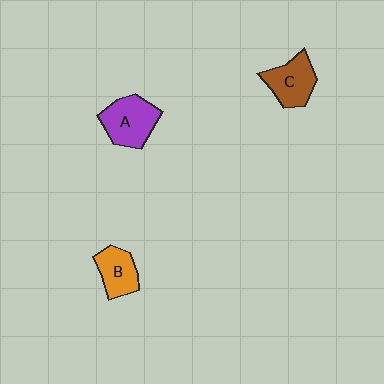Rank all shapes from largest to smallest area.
From largest to smallest: A (purple), C (brown), B (orange).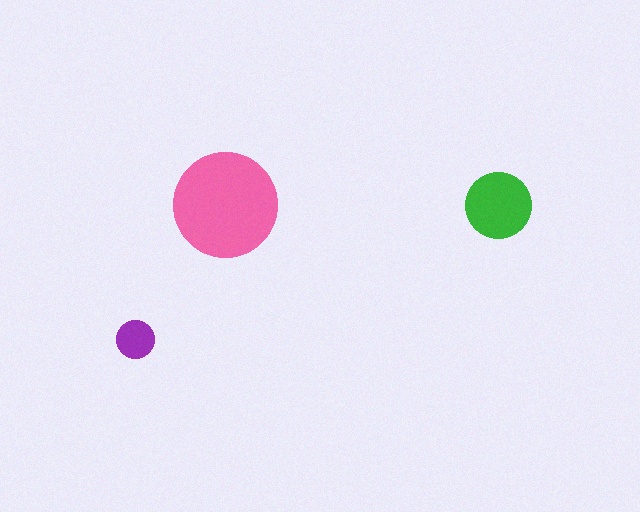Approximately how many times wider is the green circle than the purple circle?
About 1.5 times wider.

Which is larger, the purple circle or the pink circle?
The pink one.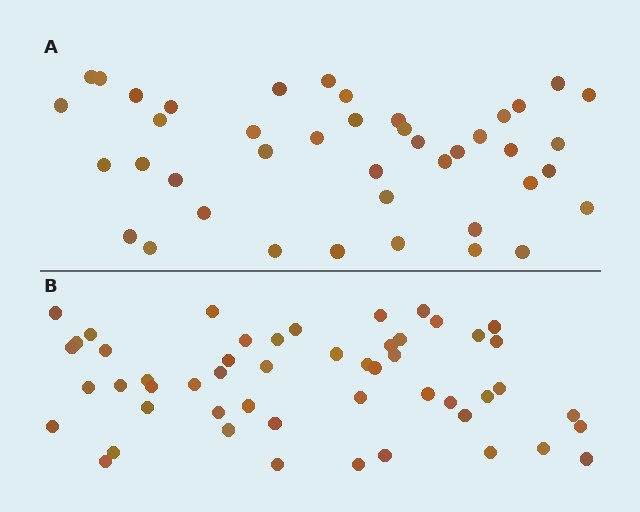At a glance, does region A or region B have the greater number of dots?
Region B (the bottom region) has more dots.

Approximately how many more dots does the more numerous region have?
Region B has roughly 8 or so more dots than region A.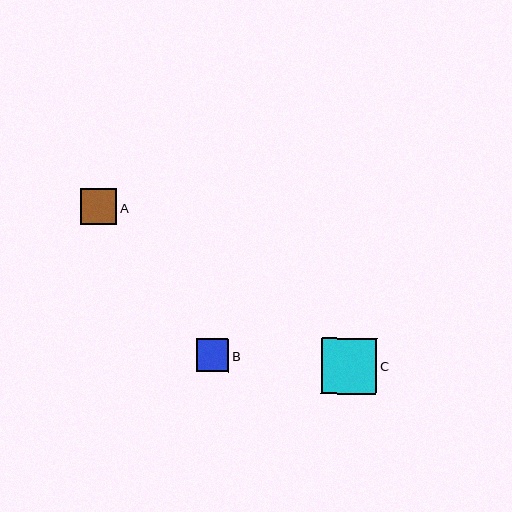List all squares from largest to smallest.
From largest to smallest: C, A, B.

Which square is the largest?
Square C is the largest with a size of approximately 56 pixels.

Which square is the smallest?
Square B is the smallest with a size of approximately 33 pixels.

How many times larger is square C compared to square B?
Square C is approximately 1.7 times the size of square B.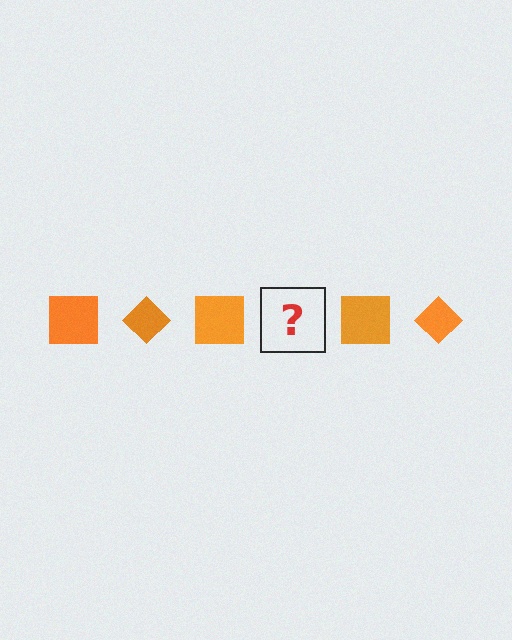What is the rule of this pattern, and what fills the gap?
The rule is that the pattern cycles through square, diamond shapes in orange. The gap should be filled with an orange diamond.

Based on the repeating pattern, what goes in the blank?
The blank should be an orange diamond.